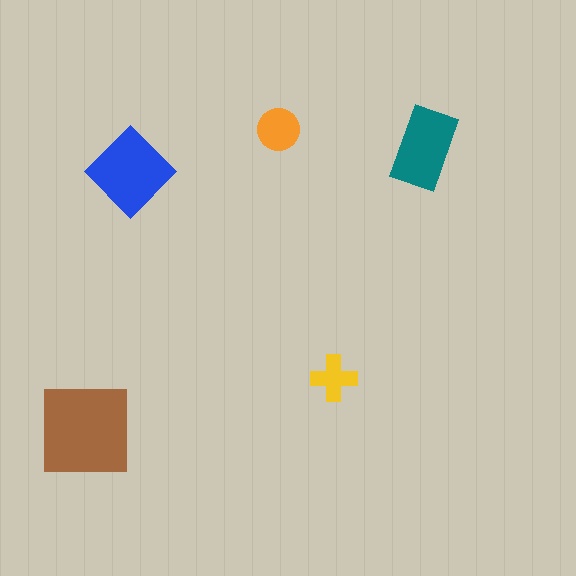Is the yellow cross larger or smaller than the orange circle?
Smaller.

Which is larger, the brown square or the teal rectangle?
The brown square.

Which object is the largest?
The brown square.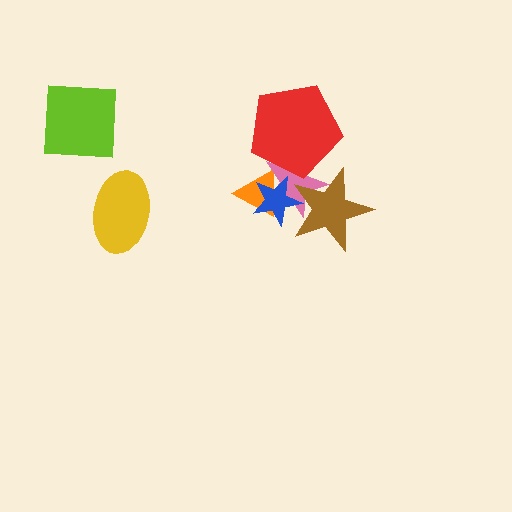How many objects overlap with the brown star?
2 objects overlap with the brown star.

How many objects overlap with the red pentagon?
1 object overlaps with the red pentagon.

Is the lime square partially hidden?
No, no other shape covers it.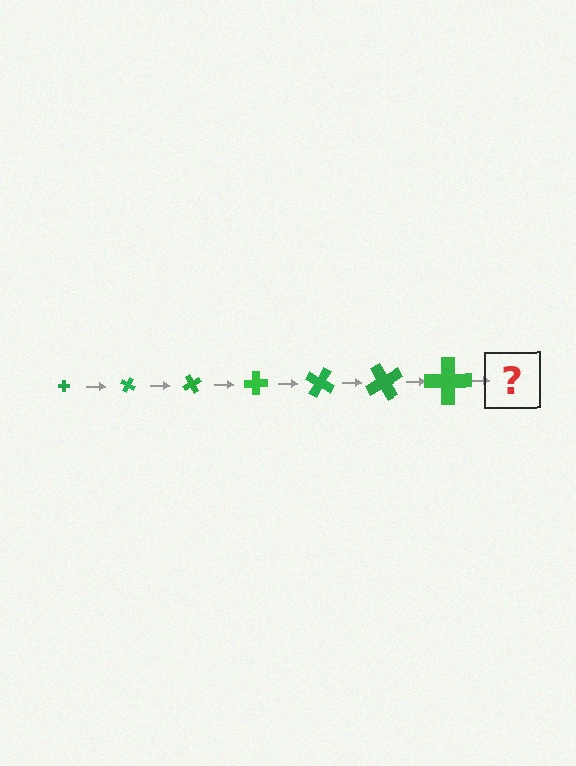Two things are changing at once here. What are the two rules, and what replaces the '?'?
The two rules are that the cross grows larger each step and it rotates 30 degrees each step. The '?' should be a cross, larger than the previous one and rotated 210 degrees from the start.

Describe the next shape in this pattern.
It should be a cross, larger than the previous one and rotated 210 degrees from the start.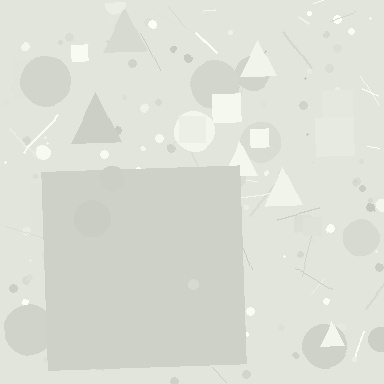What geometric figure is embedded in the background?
A square is embedded in the background.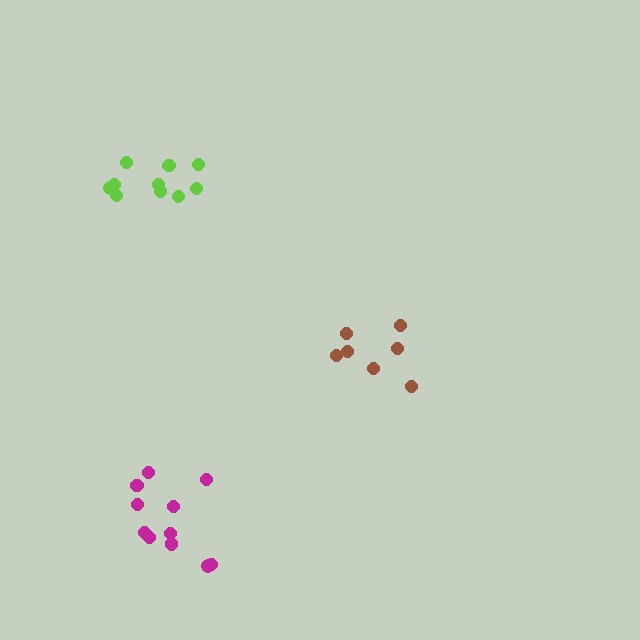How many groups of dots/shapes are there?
There are 3 groups.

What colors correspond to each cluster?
The clusters are colored: lime, magenta, brown.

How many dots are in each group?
Group 1: 10 dots, Group 2: 11 dots, Group 3: 7 dots (28 total).